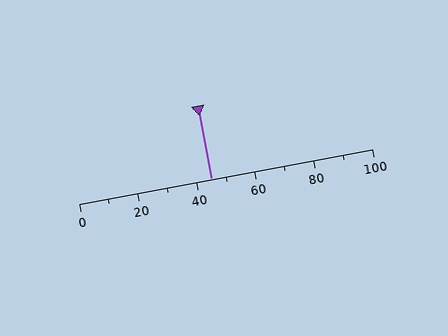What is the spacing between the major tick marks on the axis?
The major ticks are spaced 20 apart.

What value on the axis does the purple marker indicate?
The marker indicates approximately 45.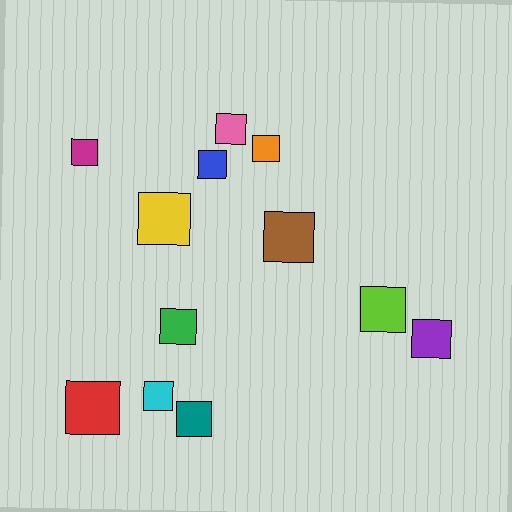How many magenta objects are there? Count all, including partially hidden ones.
There is 1 magenta object.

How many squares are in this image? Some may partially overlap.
There are 12 squares.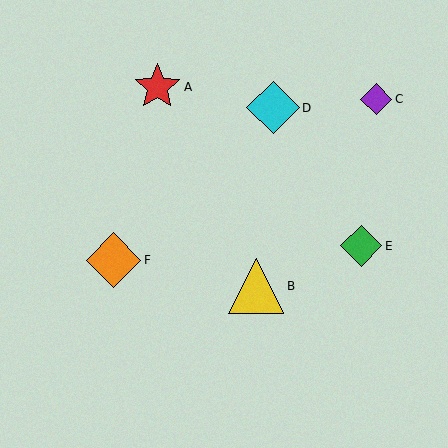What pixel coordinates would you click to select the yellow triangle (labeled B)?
Click at (256, 286) to select the yellow triangle B.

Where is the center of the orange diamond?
The center of the orange diamond is at (114, 260).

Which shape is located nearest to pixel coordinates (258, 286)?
The yellow triangle (labeled B) at (256, 286) is nearest to that location.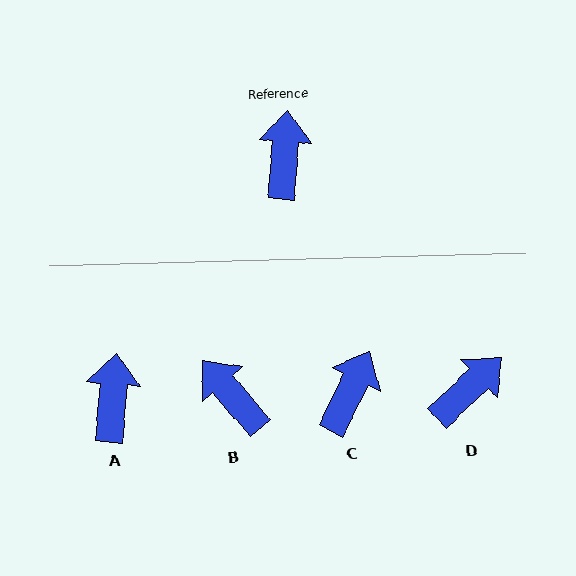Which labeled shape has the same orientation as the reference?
A.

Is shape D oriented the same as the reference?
No, it is off by about 42 degrees.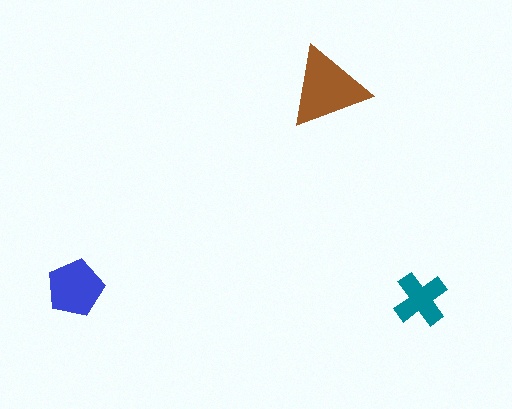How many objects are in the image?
There are 3 objects in the image.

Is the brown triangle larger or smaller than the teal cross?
Larger.